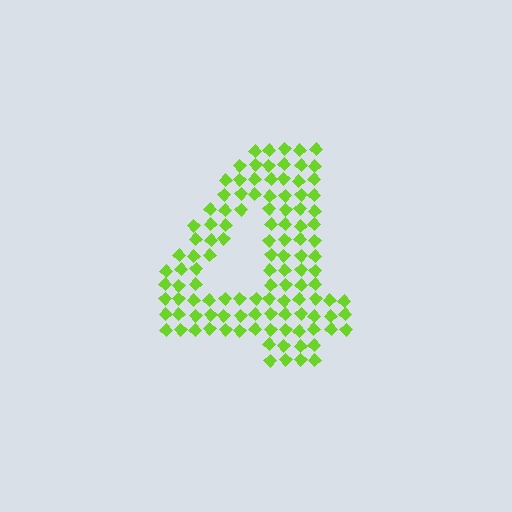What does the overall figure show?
The overall figure shows the digit 4.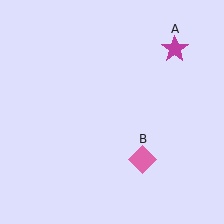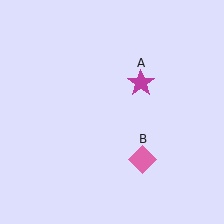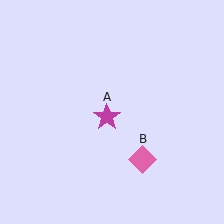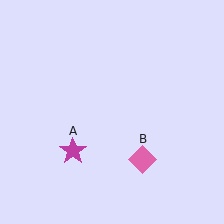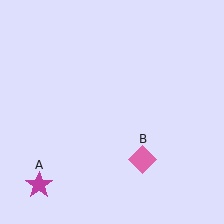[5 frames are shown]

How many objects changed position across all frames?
1 object changed position: magenta star (object A).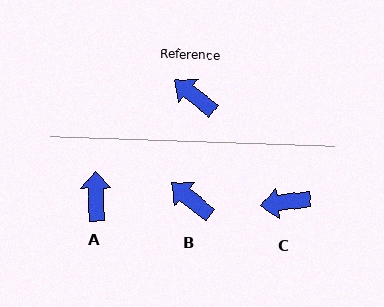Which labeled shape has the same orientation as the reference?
B.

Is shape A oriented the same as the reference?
No, it is off by about 50 degrees.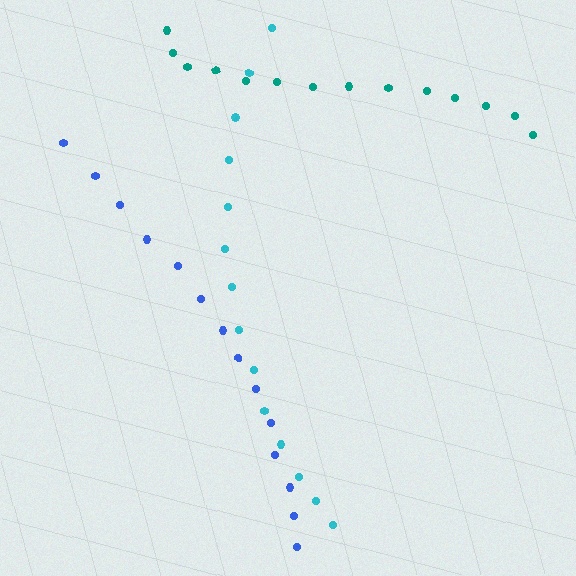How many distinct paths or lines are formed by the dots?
There are 3 distinct paths.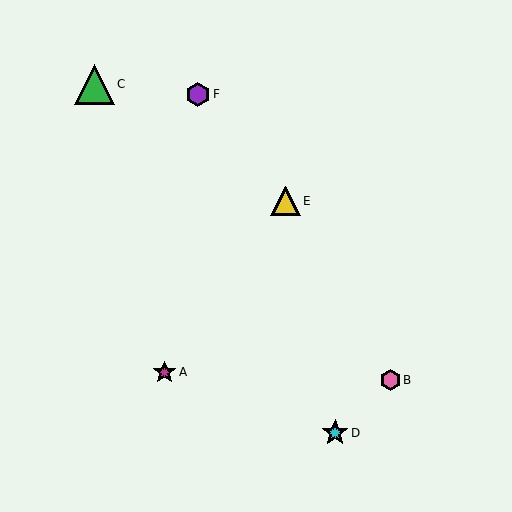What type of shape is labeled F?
Shape F is a purple hexagon.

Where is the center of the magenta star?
The center of the magenta star is at (165, 372).